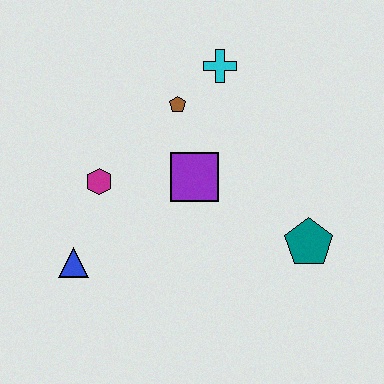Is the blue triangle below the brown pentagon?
Yes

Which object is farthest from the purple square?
The blue triangle is farthest from the purple square.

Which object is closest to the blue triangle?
The magenta hexagon is closest to the blue triangle.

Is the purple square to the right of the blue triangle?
Yes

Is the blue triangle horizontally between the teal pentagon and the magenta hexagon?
No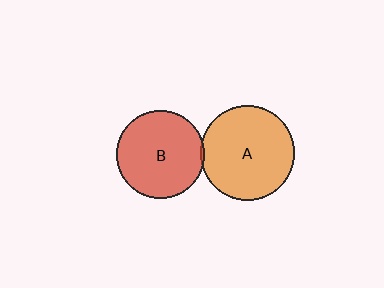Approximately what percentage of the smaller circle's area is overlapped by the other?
Approximately 5%.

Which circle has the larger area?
Circle A (orange).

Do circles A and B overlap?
Yes.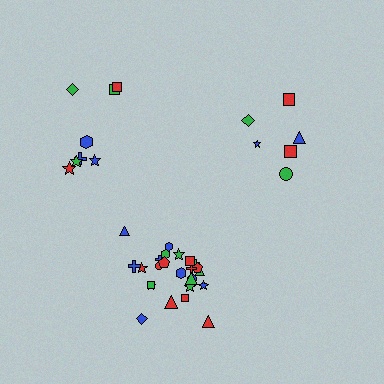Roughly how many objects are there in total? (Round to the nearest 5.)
Roughly 40 objects in total.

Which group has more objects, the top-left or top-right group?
The top-left group.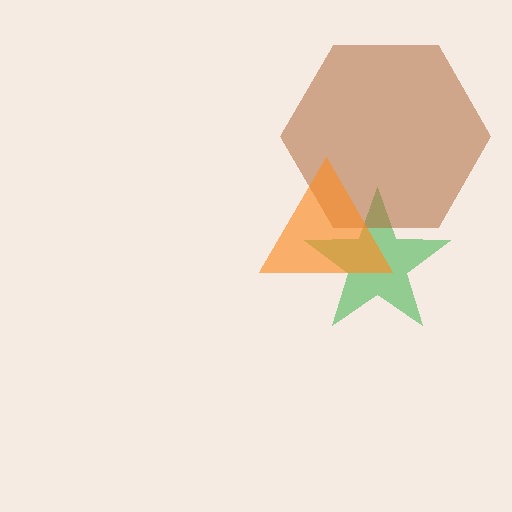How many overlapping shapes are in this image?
There are 3 overlapping shapes in the image.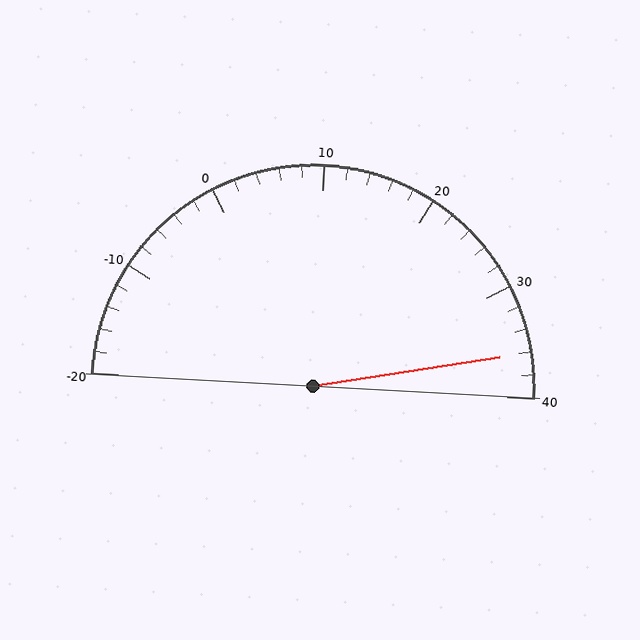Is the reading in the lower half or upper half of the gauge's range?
The reading is in the upper half of the range (-20 to 40).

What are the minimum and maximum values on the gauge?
The gauge ranges from -20 to 40.